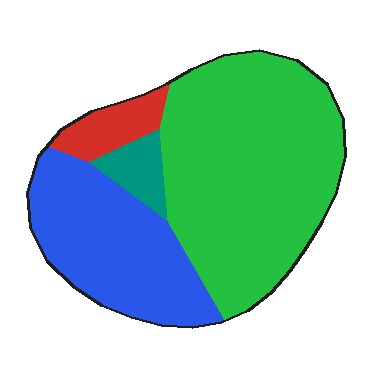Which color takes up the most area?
Green, at roughly 55%.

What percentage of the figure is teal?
Teal covers 5% of the figure.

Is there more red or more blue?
Blue.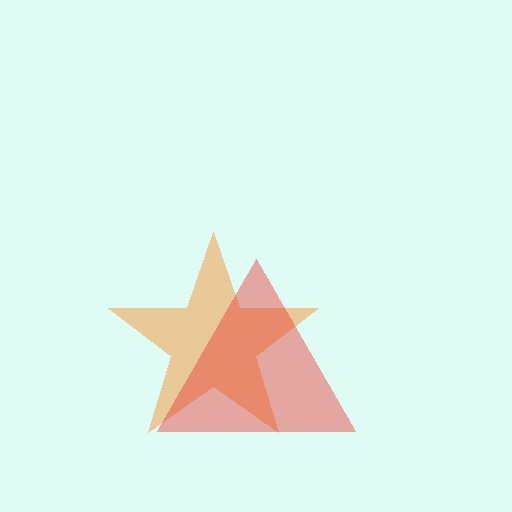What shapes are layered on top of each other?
The layered shapes are: an orange star, a red triangle.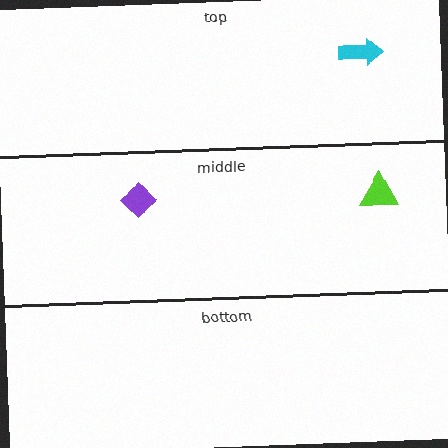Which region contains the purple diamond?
The middle region.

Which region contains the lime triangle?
The middle region.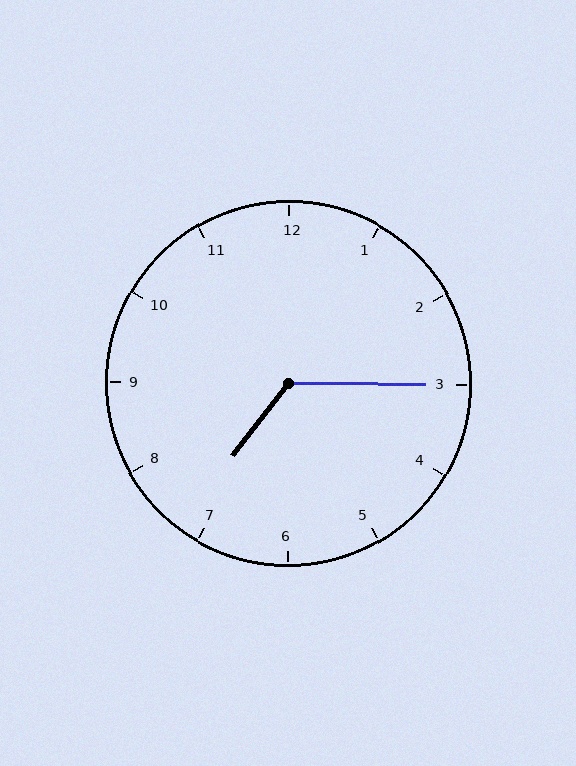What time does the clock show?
7:15.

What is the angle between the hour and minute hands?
Approximately 128 degrees.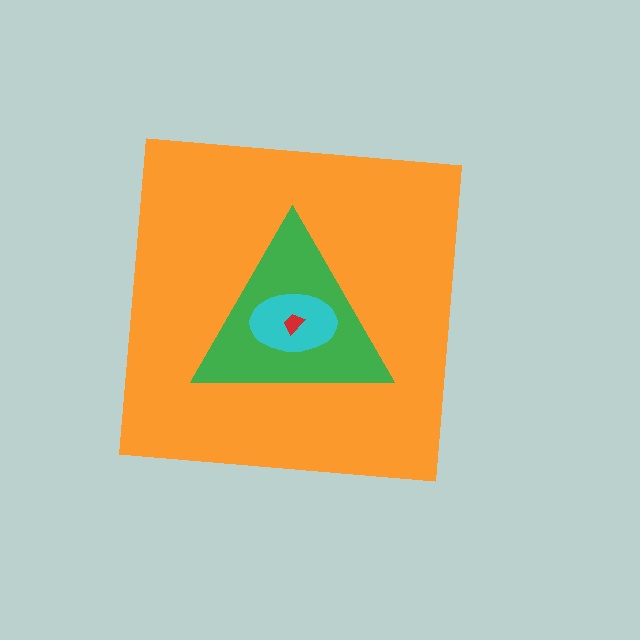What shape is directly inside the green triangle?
The cyan ellipse.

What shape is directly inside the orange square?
The green triangle.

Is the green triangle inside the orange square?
Yes.